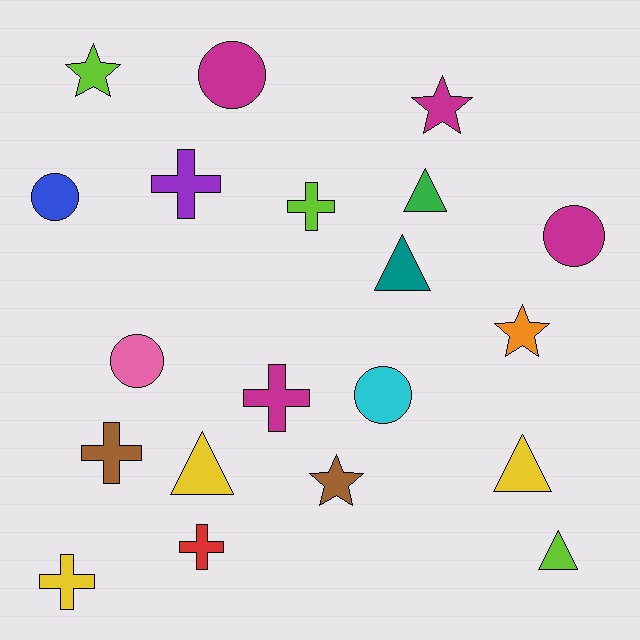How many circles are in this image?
There are 5 circles.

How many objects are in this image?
There are 20 objects.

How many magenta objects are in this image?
There are 4 magenta objects.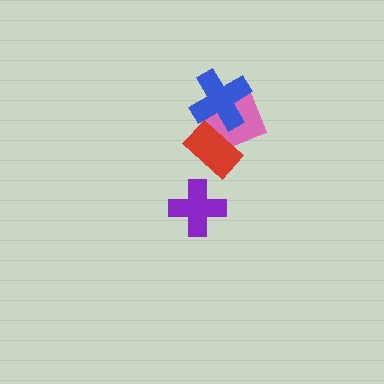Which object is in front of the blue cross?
The red rectangle is in front of the blue cross.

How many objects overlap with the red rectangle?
2 objects overlap with the red rectangle.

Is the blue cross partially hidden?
Yes, it is partially covered by another shape.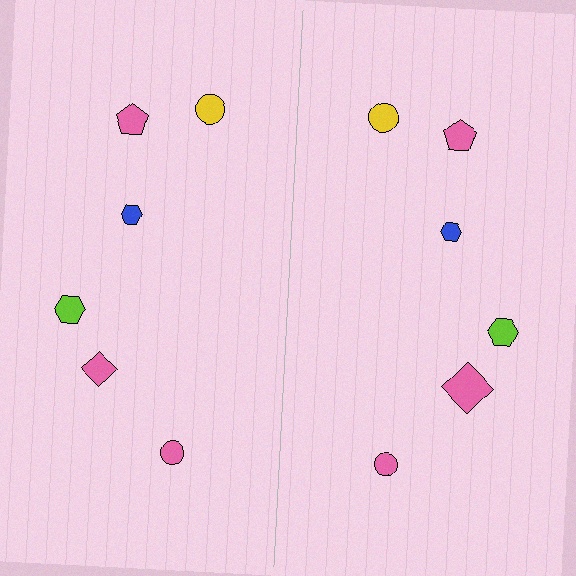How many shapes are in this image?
There are 12 shapes in this image.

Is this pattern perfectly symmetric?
No, the pattern is not perfectly symmetric. The pink diamond on the right side has a different size than its mirror counterpart.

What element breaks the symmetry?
The pink diamond on the right side has a different size than its mirror counterpart.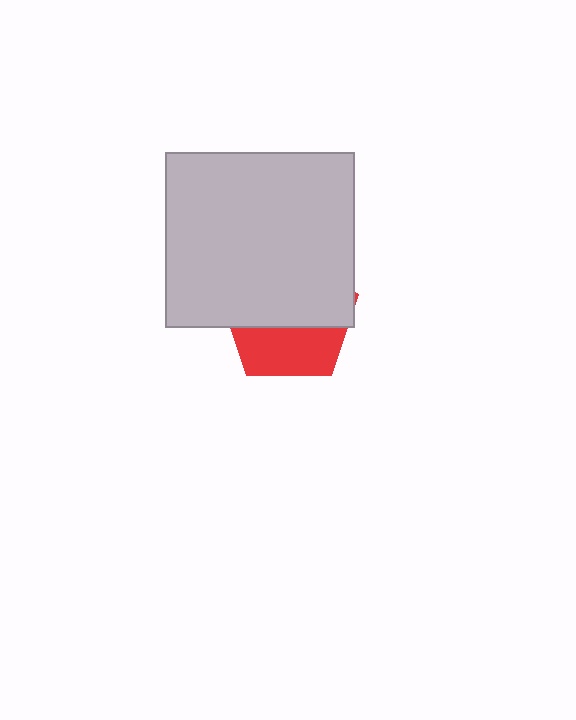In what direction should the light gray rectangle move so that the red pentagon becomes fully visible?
The light gray rectangle should move up. That is the shortest direction to clear the overlap and leave the red pentagon fully visible.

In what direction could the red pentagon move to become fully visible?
The red pentagon could move down. That would shift it out from behind the light gray rectangle entirely.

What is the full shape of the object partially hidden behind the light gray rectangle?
The partially hidden object is a red pentagon.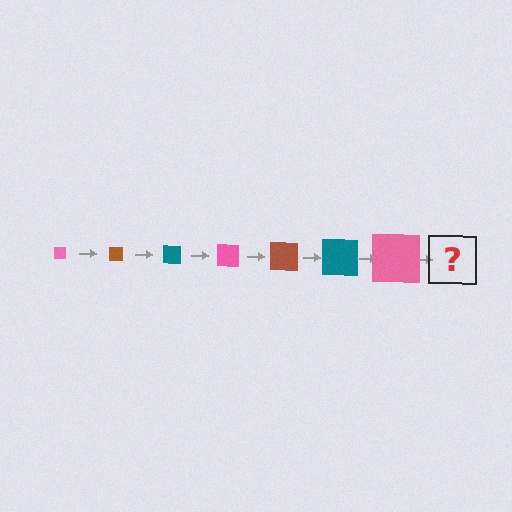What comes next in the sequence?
The next element should be a brown square, larger than the previous one.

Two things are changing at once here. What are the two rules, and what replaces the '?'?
The two rules are that the square grows larger each step and the color cycles through pink, brown, and teal. The '?' should be a brown square, larger than the previous one.